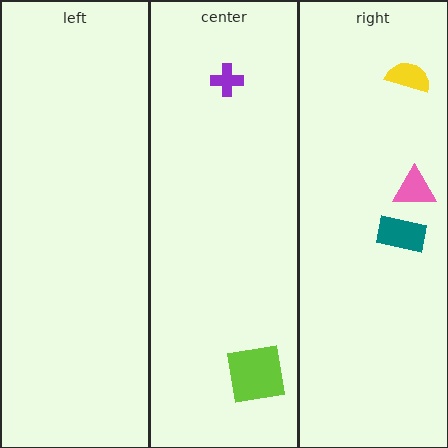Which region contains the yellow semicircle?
The right region.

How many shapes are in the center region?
2.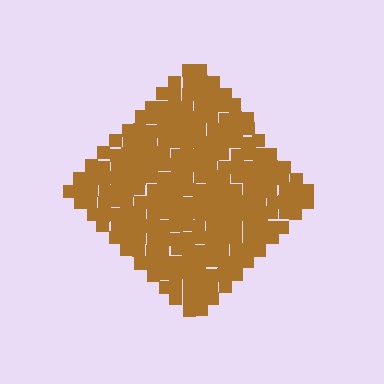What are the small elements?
The small elements are squares.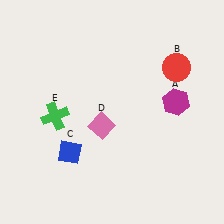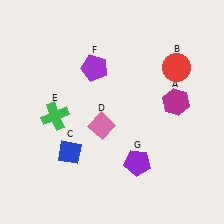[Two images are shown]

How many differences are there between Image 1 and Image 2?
There are 2 differences between the two images.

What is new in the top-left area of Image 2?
A purple pentagon (F) was added in the top-left area of Image 2.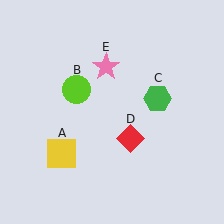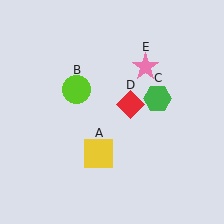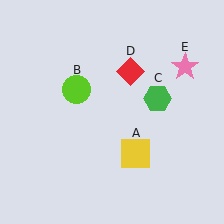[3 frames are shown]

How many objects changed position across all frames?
3 objects changed position: yellow square (object A), red diamond (object D), pink star (object E).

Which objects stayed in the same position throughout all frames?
Lime circle (object B) and green hexagon (object C) remained stationary.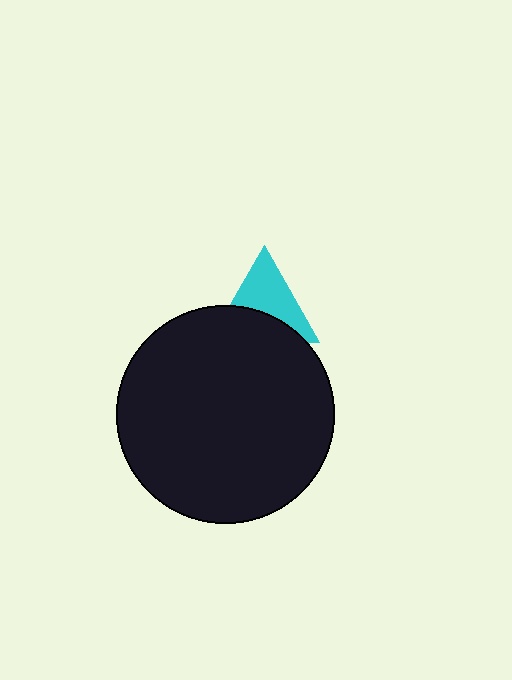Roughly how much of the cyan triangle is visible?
About half of it is visible (roughly 56%).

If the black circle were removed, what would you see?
You would see the complete cyan triangle.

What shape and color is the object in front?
The object in front is a black circle.